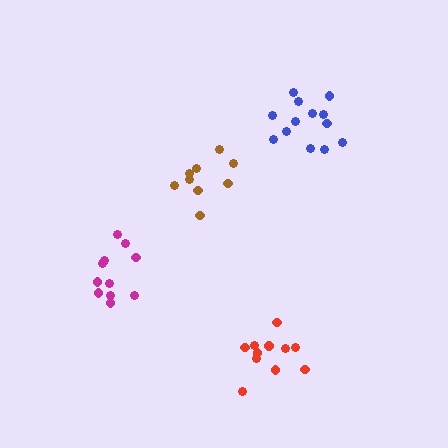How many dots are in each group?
Group 1: 11 dots, Group 2: 13 dots, Group 3: 11 dots, Group 4: 9 dots (44 total).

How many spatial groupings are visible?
There are 4 spatial groupings.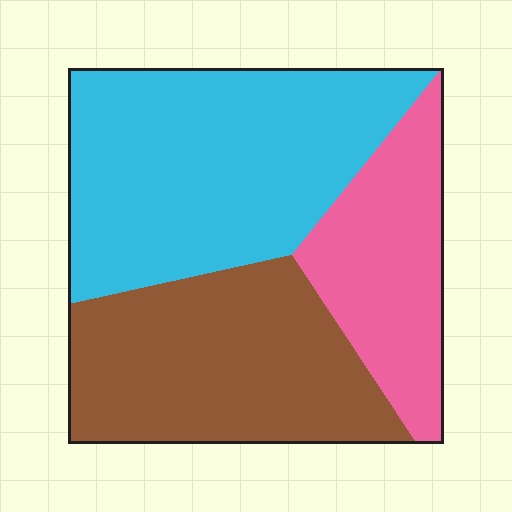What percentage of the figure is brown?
Brown covers around 35% of the figure.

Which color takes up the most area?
Cyan, at roughly 45%.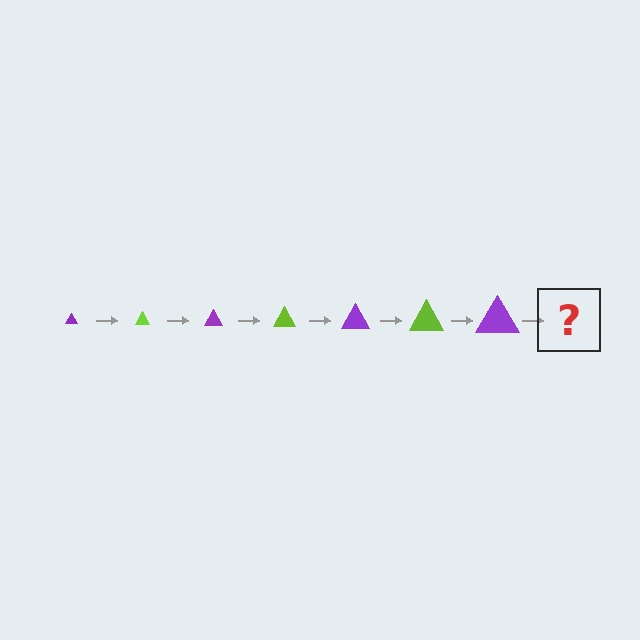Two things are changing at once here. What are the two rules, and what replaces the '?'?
The two rules are that the triangle grows larger each step and the color cycles through purple and lime. The '?' should be a lime triangle, larger than the previous one.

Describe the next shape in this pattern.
It should be a lime triangle, larger than the previous one.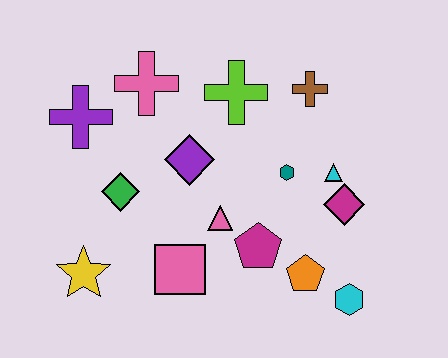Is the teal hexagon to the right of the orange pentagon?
No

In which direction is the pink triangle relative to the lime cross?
The pink triangle is below the lime cross.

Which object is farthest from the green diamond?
The cyan hexagon is farthest from the green diamond.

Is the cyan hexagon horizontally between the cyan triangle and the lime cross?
No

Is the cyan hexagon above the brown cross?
No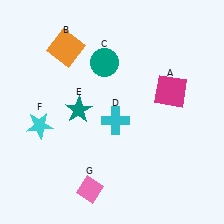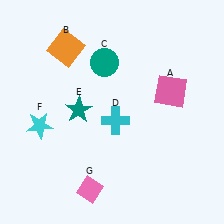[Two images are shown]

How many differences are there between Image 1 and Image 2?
There is 1 difference between the two images.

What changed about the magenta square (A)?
In Image 1, A is magenta. In Image 2, it changed to pink.